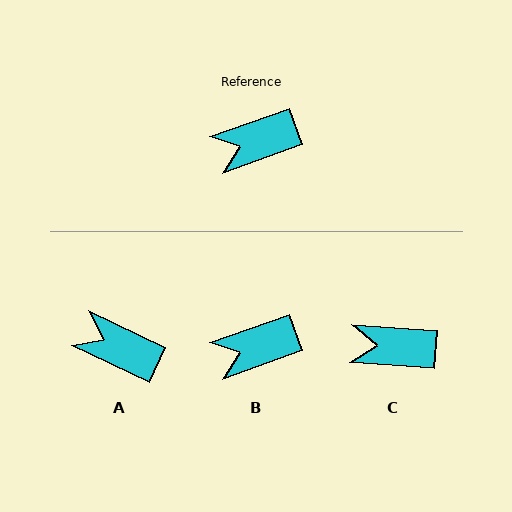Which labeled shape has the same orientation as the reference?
B.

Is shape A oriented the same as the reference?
No, it is off by about 45 degrees.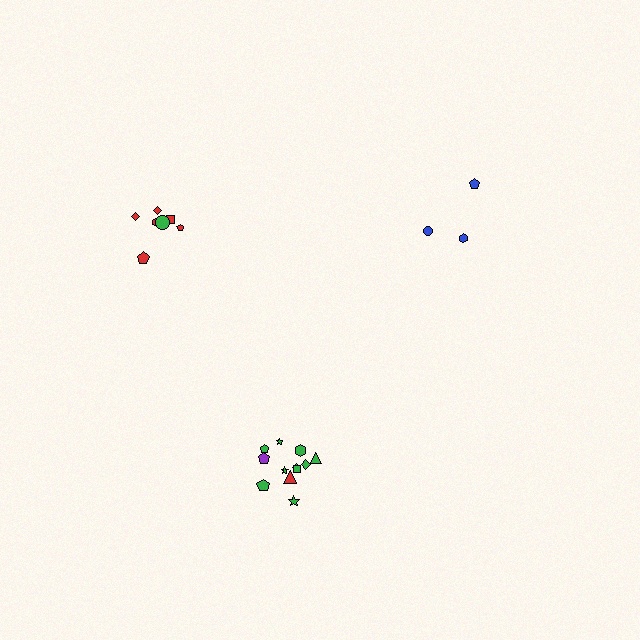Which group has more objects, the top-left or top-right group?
The top-left group.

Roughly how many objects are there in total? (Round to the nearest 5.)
Roughly 20 objects in total.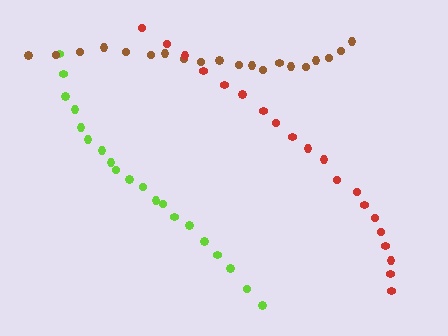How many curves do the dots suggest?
There are 3 distinct paths.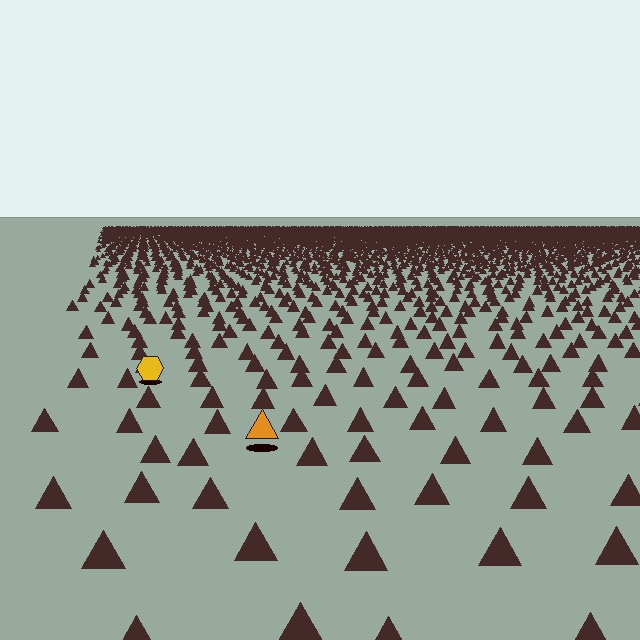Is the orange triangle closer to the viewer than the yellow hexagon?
Yes. The orange triangle is closer — you can tell from the texture gradient: the ground texture is coarser near it.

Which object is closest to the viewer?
The orange triangle is closest. The texture marks near it are larger and more spread out.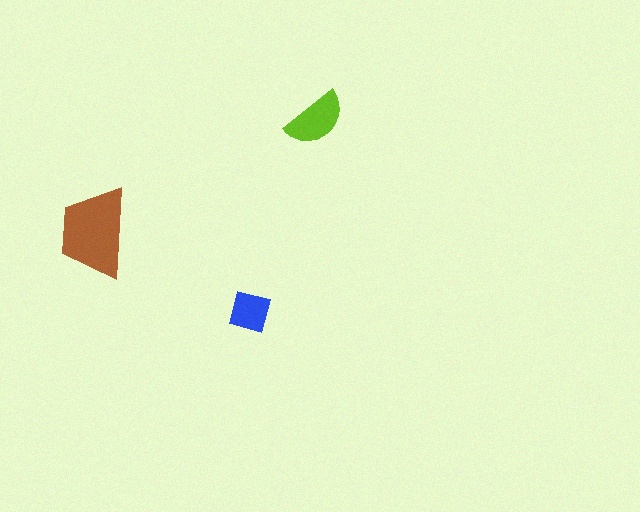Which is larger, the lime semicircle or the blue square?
The lime semicircle.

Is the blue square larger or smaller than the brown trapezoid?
Smaller.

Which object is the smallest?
The blue square.